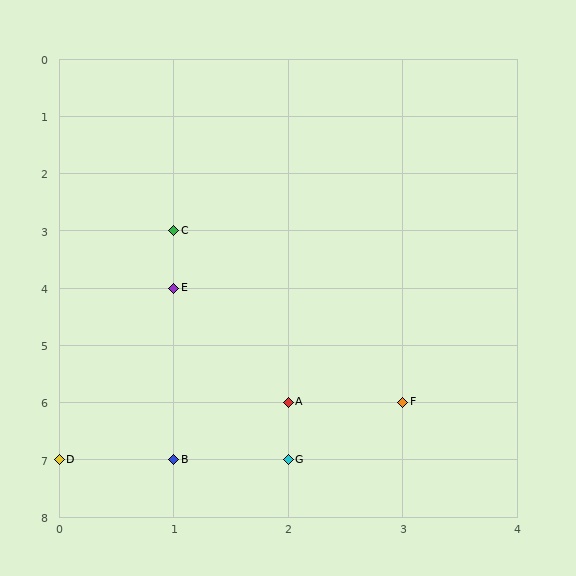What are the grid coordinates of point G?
Point G is at grid coordinates (2, 7).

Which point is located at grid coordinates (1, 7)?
Point B is at (1, 7).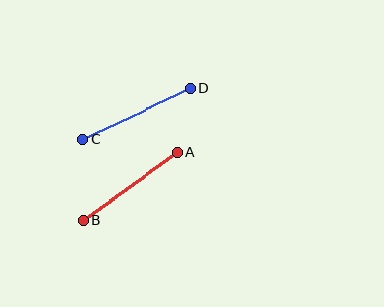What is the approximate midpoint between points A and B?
The midpoint is at approximately (130, 186) pixels.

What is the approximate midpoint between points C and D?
The midpoint is at approximately (137, 114) pixels.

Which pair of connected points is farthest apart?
Points C and D are farthest apart.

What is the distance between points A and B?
The distance is approximately 116 pixels.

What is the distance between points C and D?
The distance is approximately 120 pixels.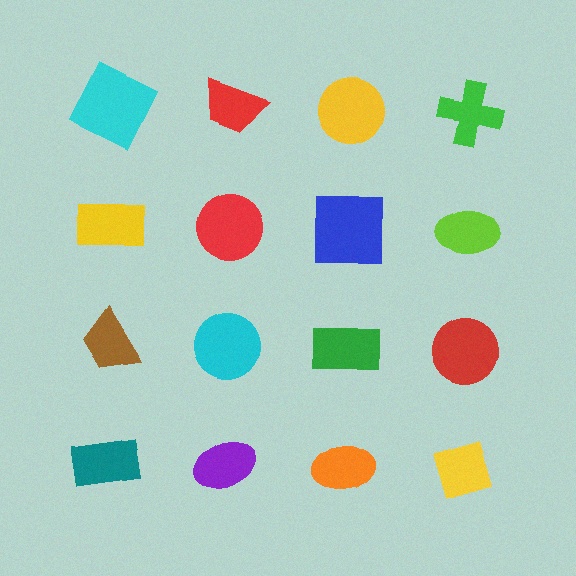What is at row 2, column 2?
A red circle.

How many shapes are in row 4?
4 shapes.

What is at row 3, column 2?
A cyan circle.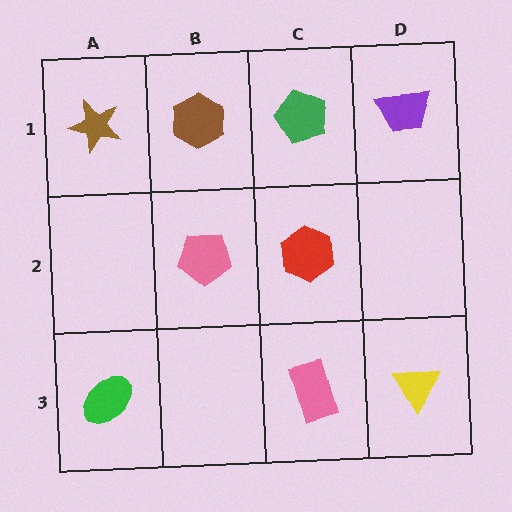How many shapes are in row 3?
3 shapes.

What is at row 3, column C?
A pink rectangle.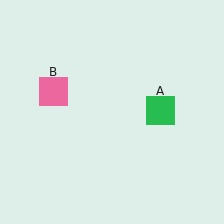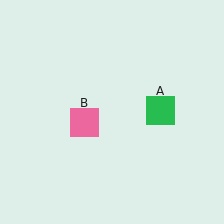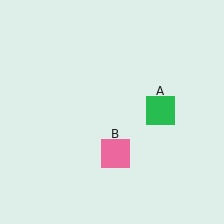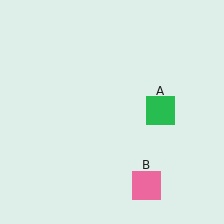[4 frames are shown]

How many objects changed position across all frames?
1 object changed position: pink square (object B).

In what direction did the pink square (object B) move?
The pink square (object B) moved down and to the right.